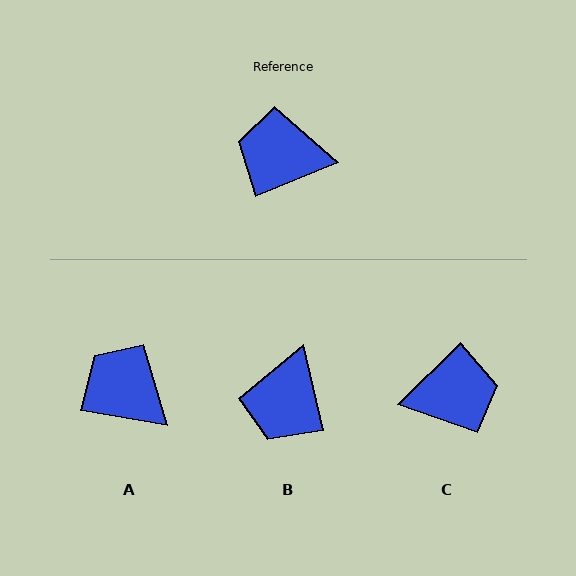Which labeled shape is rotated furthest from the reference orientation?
C, about 158 degrees away.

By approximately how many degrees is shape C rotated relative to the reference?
Approximately 158 degrees clockwise.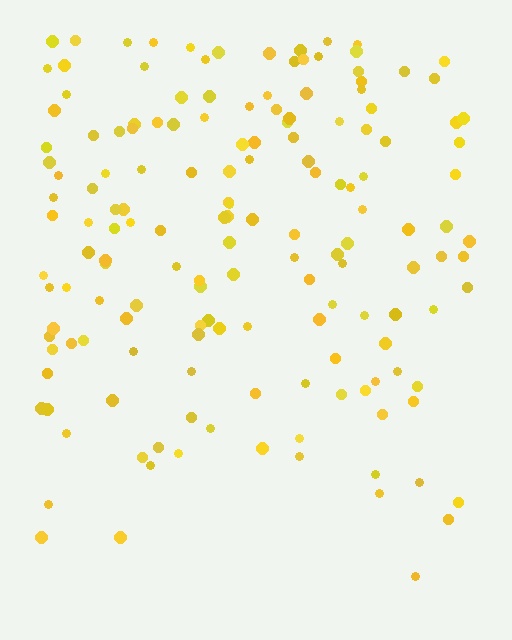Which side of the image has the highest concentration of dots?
The top.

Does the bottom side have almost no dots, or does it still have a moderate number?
Still a moderate number, just noticeably fewer than the top.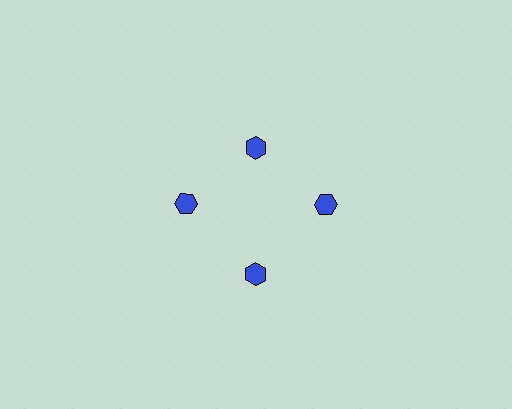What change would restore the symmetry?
The symmetry would be restored by moving it outward, back onto the ring so that all 4 hexagons sit at equal angles and equal distance from the center.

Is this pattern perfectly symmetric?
No. The 4 blue hexagons are arranged in a ring, but one element near the 12 o'clock position is pulled inward toward the center, breaking the 4-fold rotational symmetry.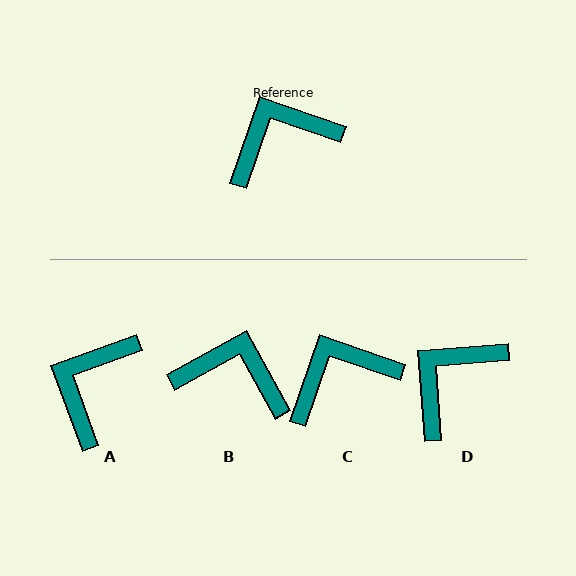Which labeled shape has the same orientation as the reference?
C.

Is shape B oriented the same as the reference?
No, it is off by about 42 degrees.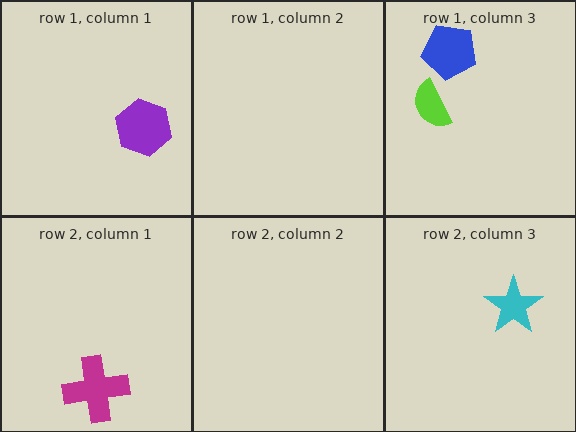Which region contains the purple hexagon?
The row 1, column 1 region.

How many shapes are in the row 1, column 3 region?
2.